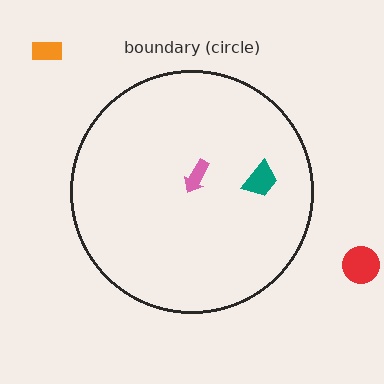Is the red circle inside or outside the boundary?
Outside.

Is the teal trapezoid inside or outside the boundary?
Inside.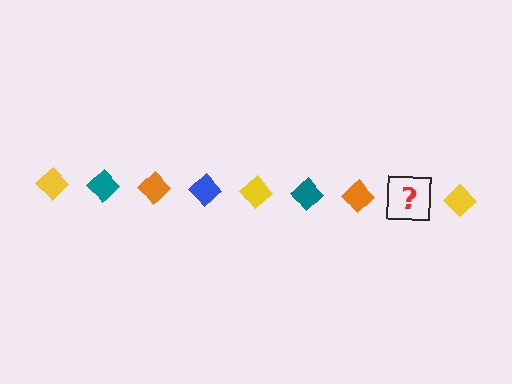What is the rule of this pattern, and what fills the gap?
The rule is that the pattern cycles through yellow, teal, orange, blue diamonds. The gap should be filled with a blue diamond.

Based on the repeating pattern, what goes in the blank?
The blank should be a blue diamond.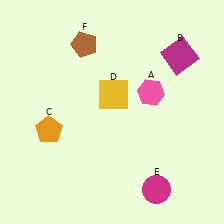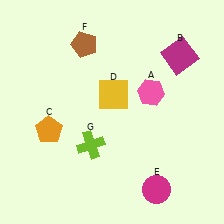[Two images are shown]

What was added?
A lime cross (G) was added in Image 2.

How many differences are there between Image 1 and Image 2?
There is 1 difference between the two images.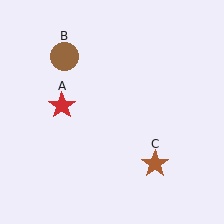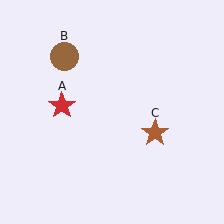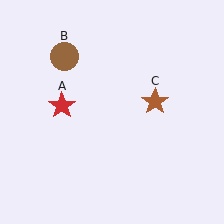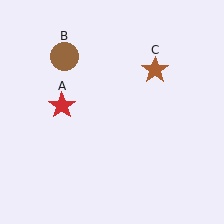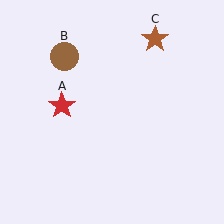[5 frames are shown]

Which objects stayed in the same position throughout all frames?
Red star (object A) and brown circle (object B) remained stationary.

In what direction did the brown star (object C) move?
The brown star (object C) moved up.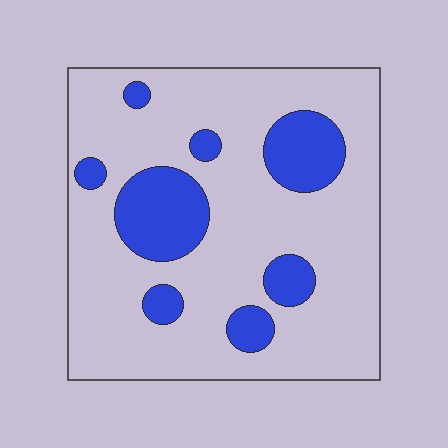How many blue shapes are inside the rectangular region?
8.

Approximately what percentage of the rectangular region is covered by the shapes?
Approximately 20%.